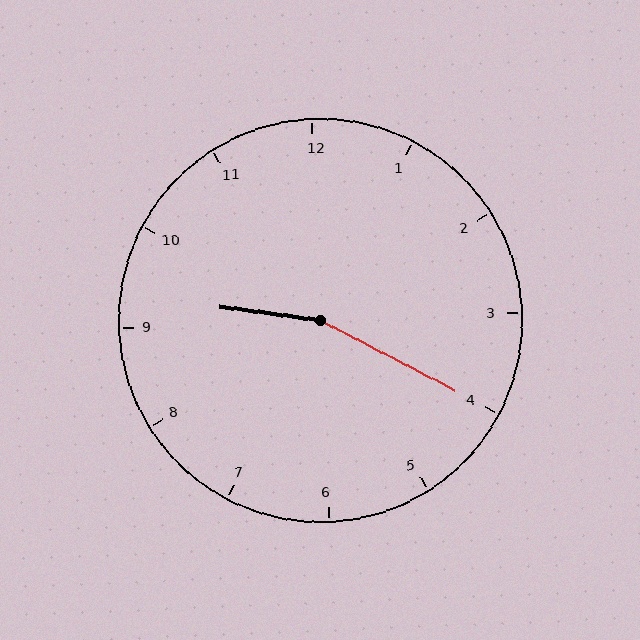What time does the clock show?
9:20.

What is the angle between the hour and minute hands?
Approximately 160 degrees.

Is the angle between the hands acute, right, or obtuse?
It is obtuse.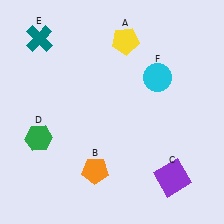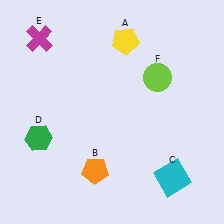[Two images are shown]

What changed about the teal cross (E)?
In Image 1, E is teal. In Image 2, it changed to magenta.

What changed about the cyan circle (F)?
In Image 1, F is cyan. In Image 2, it changed to lime.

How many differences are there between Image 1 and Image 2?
There are 3 differences between the two images.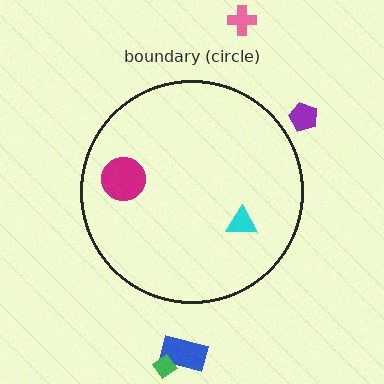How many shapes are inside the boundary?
2 inside, 4 outside.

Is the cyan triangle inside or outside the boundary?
Inside.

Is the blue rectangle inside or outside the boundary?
Outside.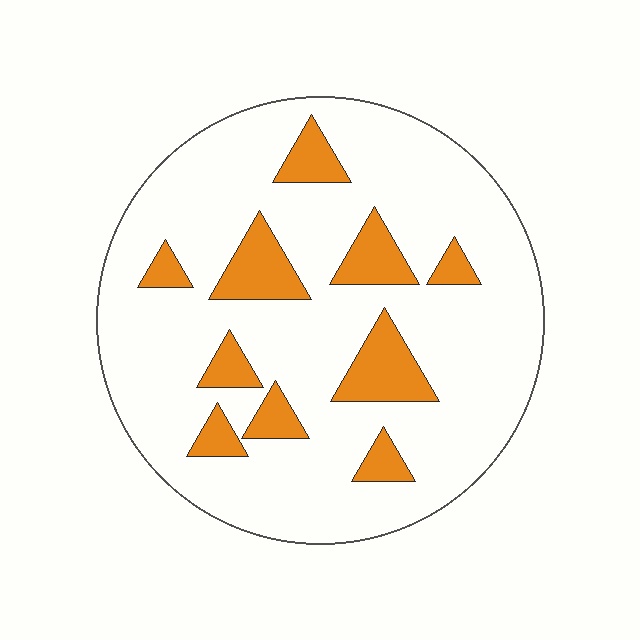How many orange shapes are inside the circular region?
10.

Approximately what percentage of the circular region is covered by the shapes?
Approximately 15%.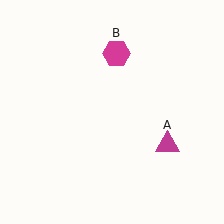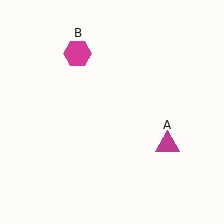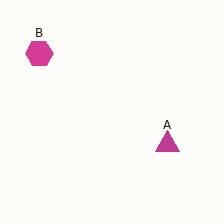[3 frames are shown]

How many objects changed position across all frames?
1 object changed position: magenta hexagon (object B).